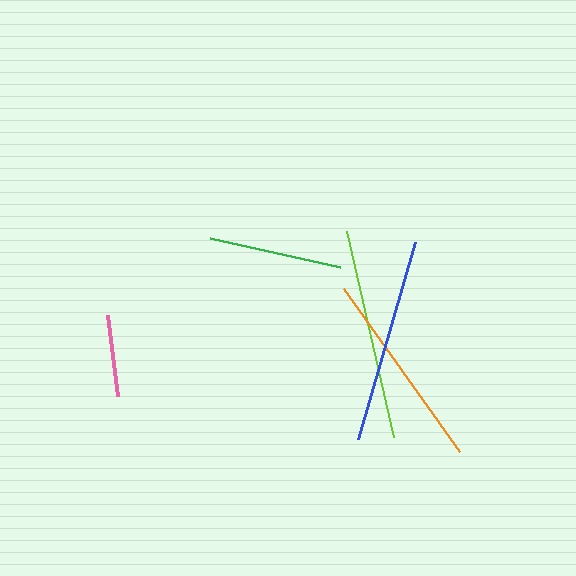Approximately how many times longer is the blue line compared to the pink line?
The blue line is approximately 2.5 times the length of the pink line.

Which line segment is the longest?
The lime line is the longest at approximately 211 pixels.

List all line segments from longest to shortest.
From longest to shortest: lime, blue, orange, green, pink.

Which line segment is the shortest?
The pink line is the shortest at approximately 82 pixels.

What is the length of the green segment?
The green segment is approximately 133 pixels long.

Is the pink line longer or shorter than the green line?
The green line is longer than the pink line.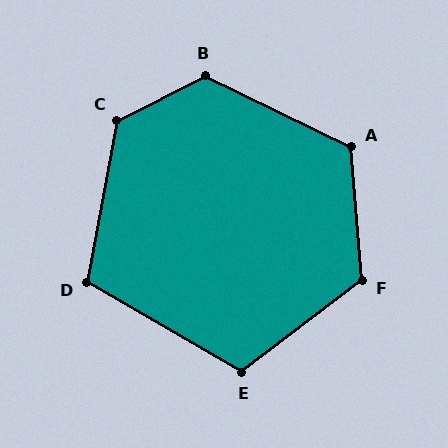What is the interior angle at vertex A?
Approximately 120 degrees (obtuse).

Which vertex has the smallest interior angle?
D, at approximately 110 degrees.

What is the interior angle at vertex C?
Approximately 127 degrees (obtuse).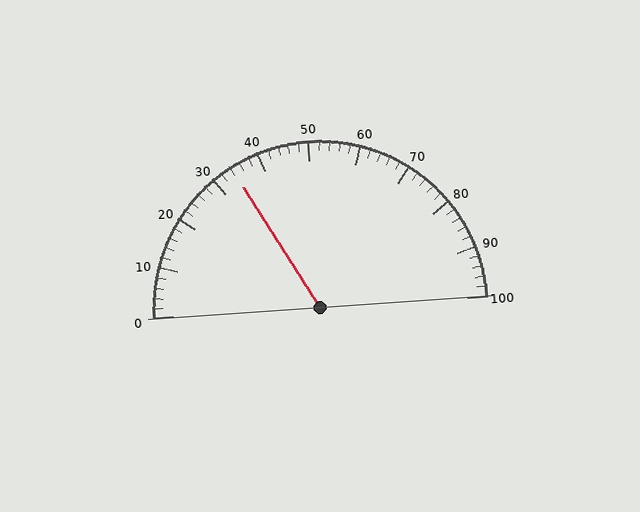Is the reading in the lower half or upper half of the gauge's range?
The reading is in the lower half of the range (0 to 100).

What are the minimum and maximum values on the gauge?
The gauge ranges from 0 to 100.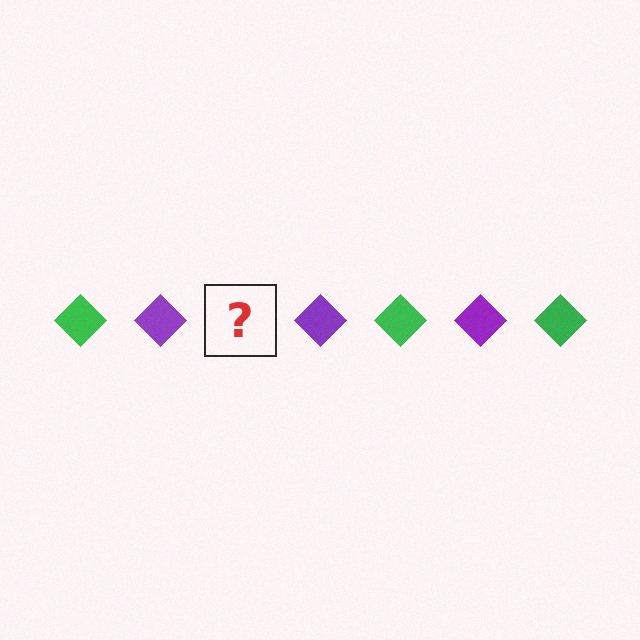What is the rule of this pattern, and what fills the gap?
The rule is that the pattern cycles through green, purple diamonds. The gap should be filled with a green diamond.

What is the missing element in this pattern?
The missing element is a green diamond.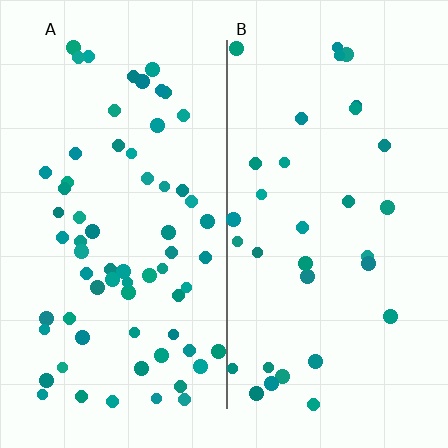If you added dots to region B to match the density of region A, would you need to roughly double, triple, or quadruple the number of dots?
Approximately double.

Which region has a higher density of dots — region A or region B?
A (the left).